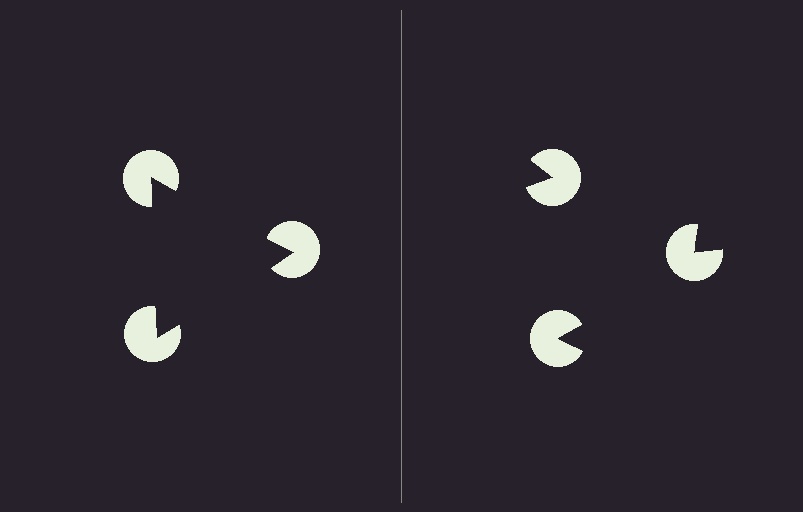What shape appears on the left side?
An illusory triangle.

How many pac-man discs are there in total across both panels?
6 — 3 on each side.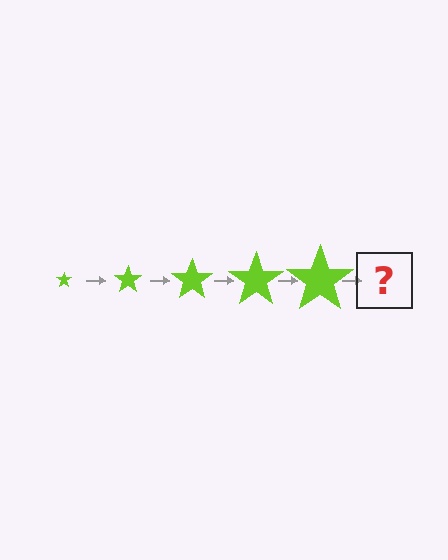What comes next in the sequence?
The next element should be a lime star, larger than the previous one.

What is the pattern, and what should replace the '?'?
The pattern is that the star gets progressively larger each step. The '?' should be a lime star, larger than the previous one.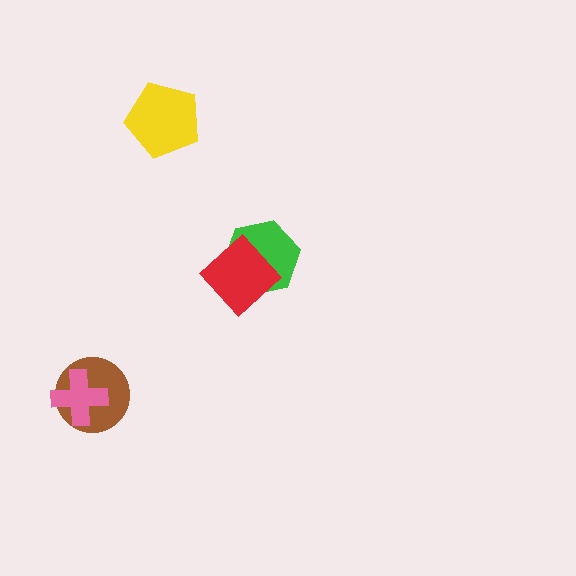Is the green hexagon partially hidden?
Yes, it is partially covered by another shape.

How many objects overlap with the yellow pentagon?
0 objects overlap with the yellow pentagon.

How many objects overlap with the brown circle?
1 object overlaps with the brown circle.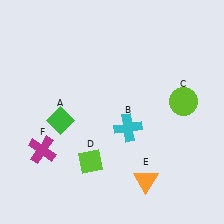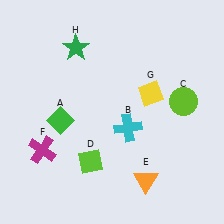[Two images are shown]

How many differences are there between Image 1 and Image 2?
There are 2 differences between the two images.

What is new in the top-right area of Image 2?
A yellow diamond (G) was added in the top-right area of Image 2.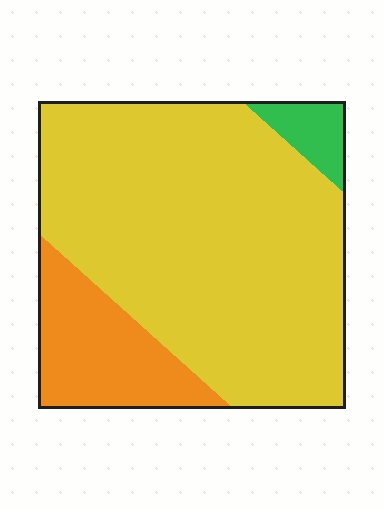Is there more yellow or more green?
Yellow.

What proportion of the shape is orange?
Orange takes up less than a quarter of the shape.